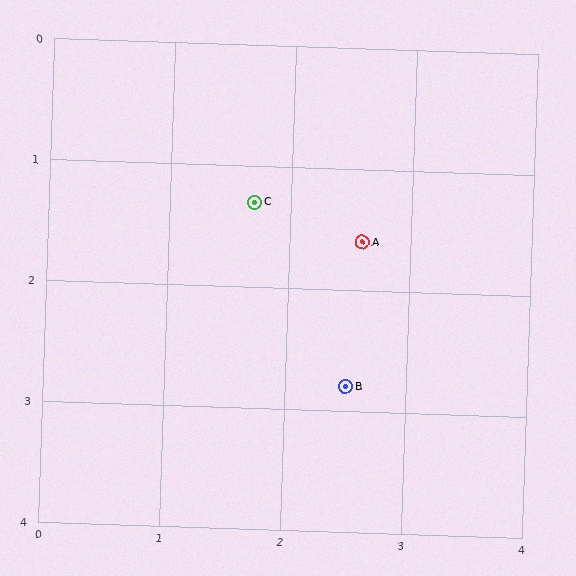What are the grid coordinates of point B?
Point B is at approximately (2.5, 2.8).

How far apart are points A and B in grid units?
Points A and B are about 1.2 grid units apart.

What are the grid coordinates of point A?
Point A is at approximately (2.6, 1.6).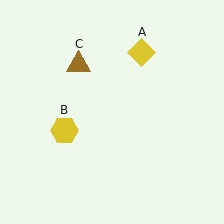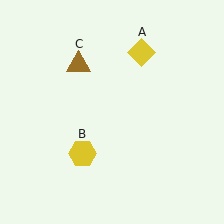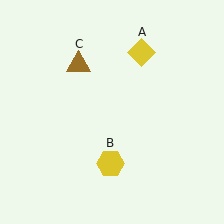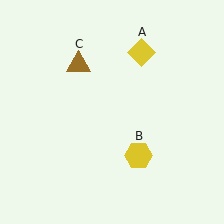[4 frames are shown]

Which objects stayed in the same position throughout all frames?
Yellow diamond (object A) and brown triangle (object C) remained stationary.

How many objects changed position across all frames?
1 object changed position: yellow hexagon (object B).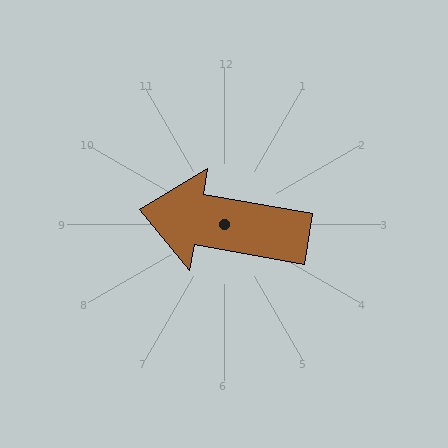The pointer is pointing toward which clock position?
Roughly 9 o'clock.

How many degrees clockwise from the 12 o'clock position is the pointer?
Approximately 280 degrees.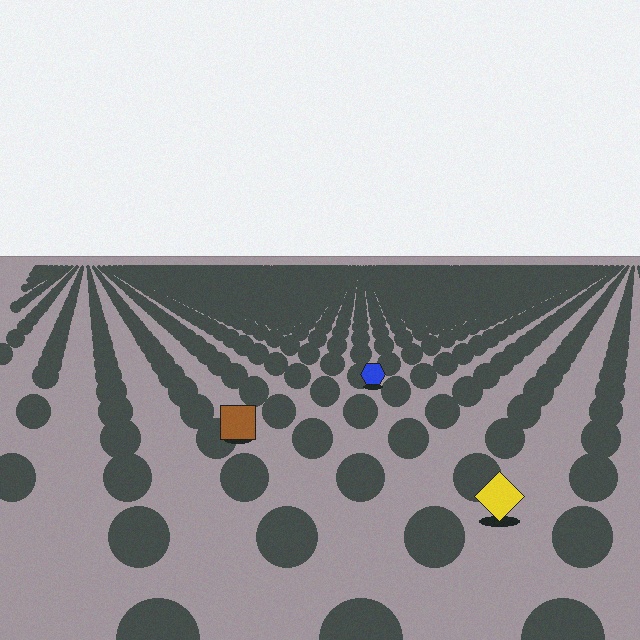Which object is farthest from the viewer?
The blue hexagon is farthest from the viewer. It appears smaller and the ground texture around it is denser.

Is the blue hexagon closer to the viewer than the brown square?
No. The brown square is closer — you can tell from the texture gradient: the ground texture is coarser near it.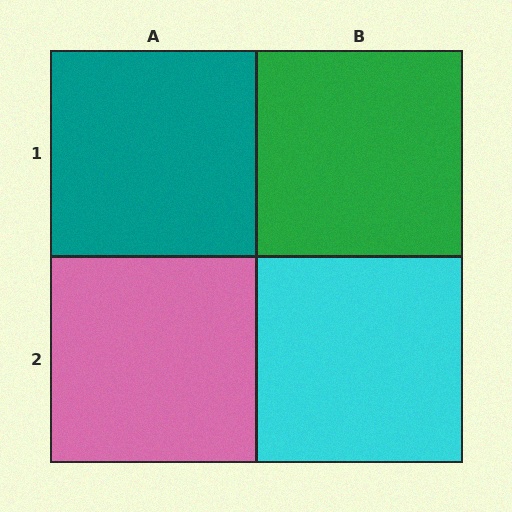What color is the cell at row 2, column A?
Pink.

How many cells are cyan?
1 cell is cyan.